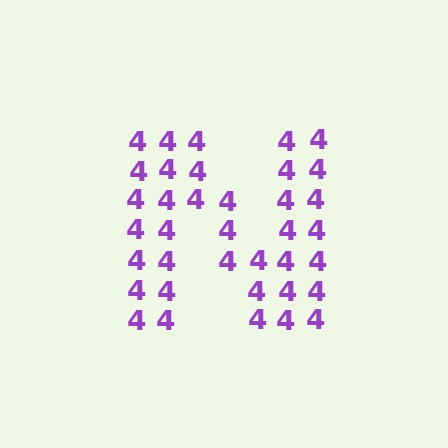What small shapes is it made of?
It is made of small digit 4's.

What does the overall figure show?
The overall figure shows the letter N.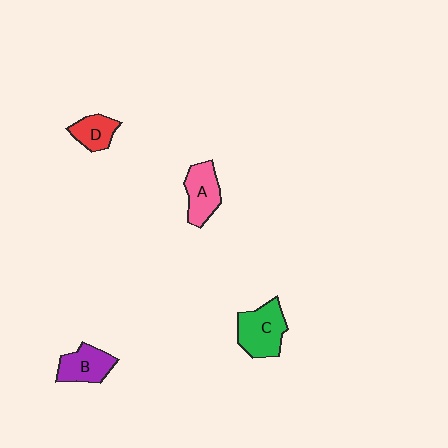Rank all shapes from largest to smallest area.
From largest to smallest: C (green), A (pink), B (purple), D (red).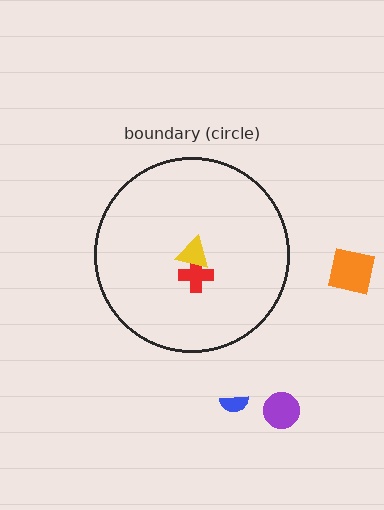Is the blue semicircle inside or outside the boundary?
Outside.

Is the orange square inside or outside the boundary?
Outside.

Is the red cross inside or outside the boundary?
Inside.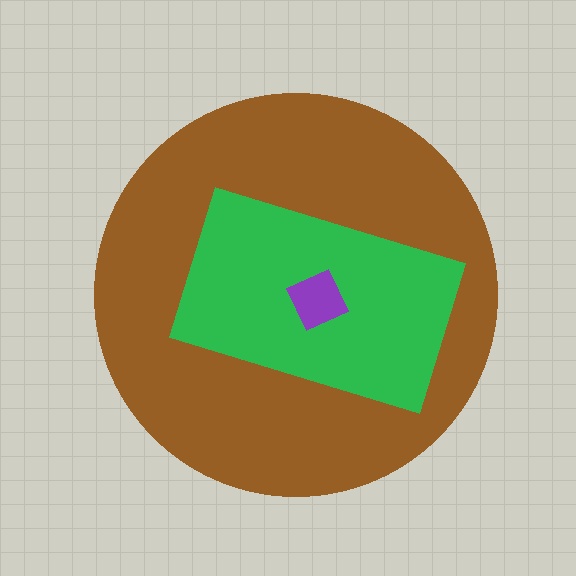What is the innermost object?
The purple diamond.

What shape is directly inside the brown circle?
The green rectangle.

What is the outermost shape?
The brown circle.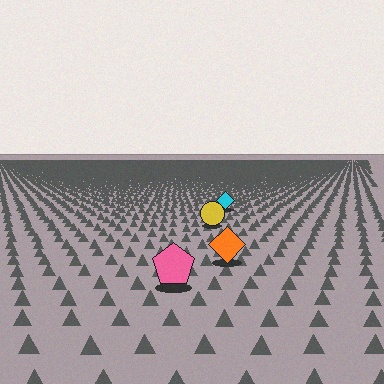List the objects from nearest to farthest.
From nearest to farthest: the pink pentagon, the orange diamond, the yellow circle, the cyan diamond.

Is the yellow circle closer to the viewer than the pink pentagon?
No. The pink pentagon is closer — you can tell from the texture gradient: the ground texture is coarser near it.